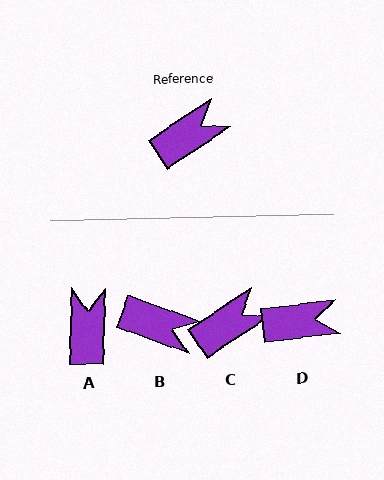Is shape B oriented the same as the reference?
No, it is off by about 54 degrees.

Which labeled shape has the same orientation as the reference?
C.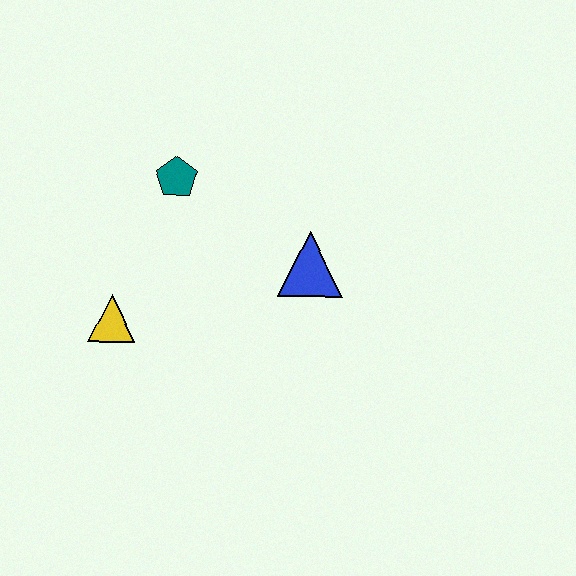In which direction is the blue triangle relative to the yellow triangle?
The blue triangle is to the right of the yellow triangle.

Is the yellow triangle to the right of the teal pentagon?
No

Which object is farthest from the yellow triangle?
The blue triangle is farthest from the yellow triangle.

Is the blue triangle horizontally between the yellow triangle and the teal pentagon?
No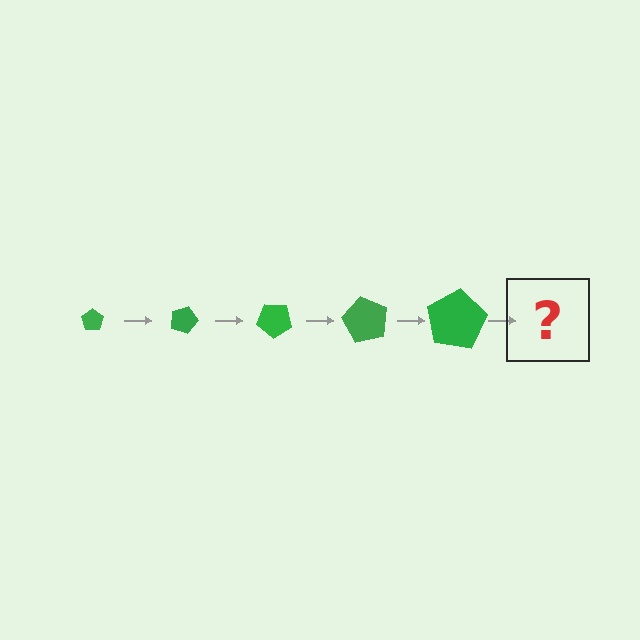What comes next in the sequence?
The next element should be a pentagon, larger than the previous one and rotated 100 degrees from the start.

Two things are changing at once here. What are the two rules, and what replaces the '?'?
The two rules are that the pentagon grows larger each step and it rotates 20 degrees each step. The '?' should be a pentagon, larger than the previous one and rotated 100 degrees from the start.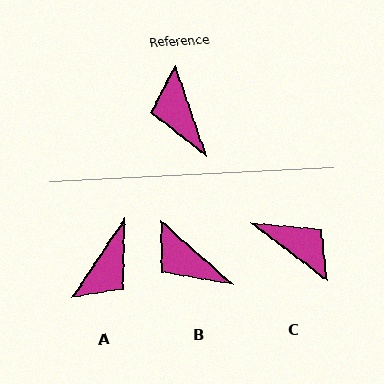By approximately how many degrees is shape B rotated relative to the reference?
Approximately 29 degrees counter-clockwise.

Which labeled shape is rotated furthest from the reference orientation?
C, about 146 degrees away.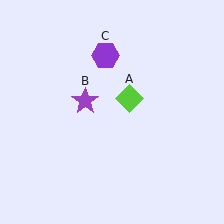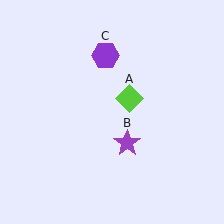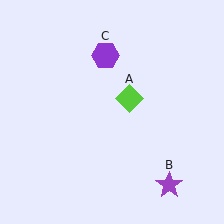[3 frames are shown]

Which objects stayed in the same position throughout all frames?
Lime diamond (object A) and purple hexagon (object C) remained stationary.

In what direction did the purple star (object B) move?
The purple star (object B) moved down and to the right.